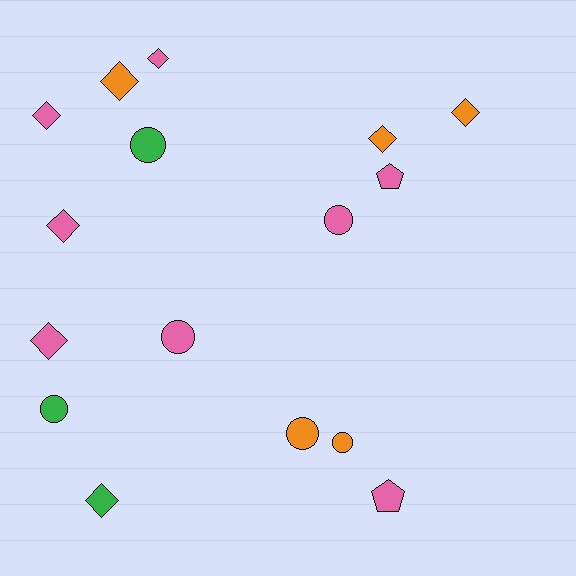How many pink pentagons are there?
There are 2 pink pentagons.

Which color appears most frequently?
Pink, with 8 objects.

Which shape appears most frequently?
Diamond, with 8 objects.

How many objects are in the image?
There are 16 objects.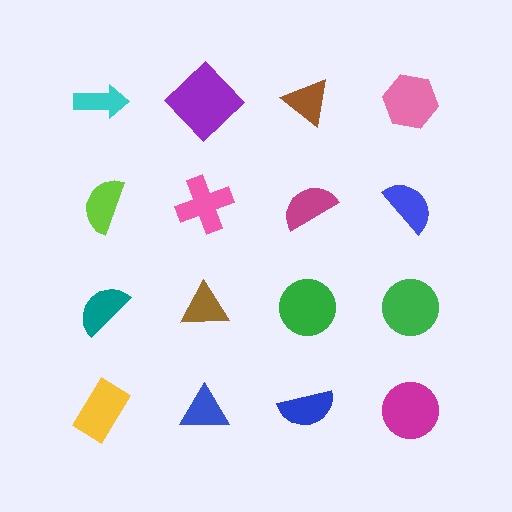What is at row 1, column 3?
A brown triangle.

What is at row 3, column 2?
A brown triangle.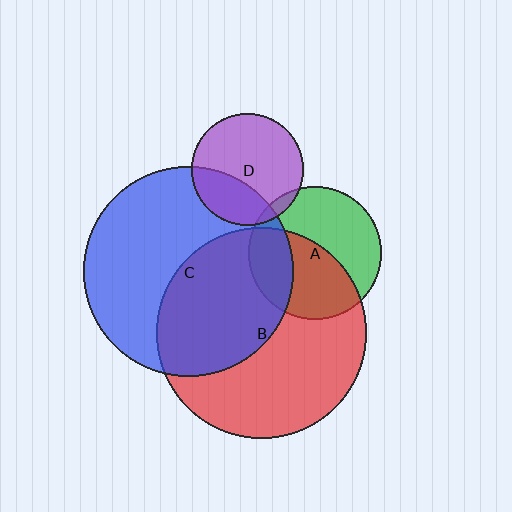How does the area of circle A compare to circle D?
Approximately 1.4 times.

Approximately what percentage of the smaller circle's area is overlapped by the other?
Approximately 5%.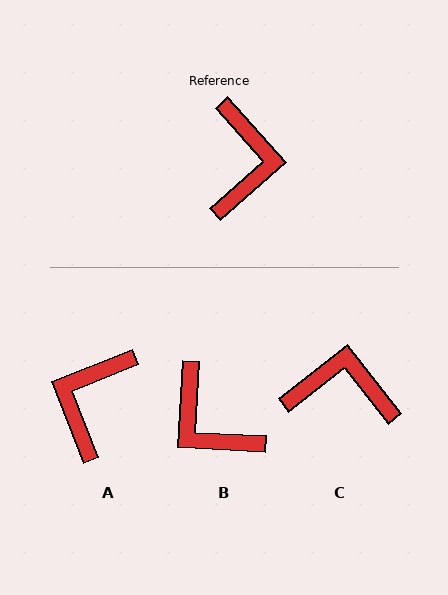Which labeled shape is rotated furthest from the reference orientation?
A, about 160 degrees away.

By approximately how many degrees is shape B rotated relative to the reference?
Approximately 135 degrees clockwise.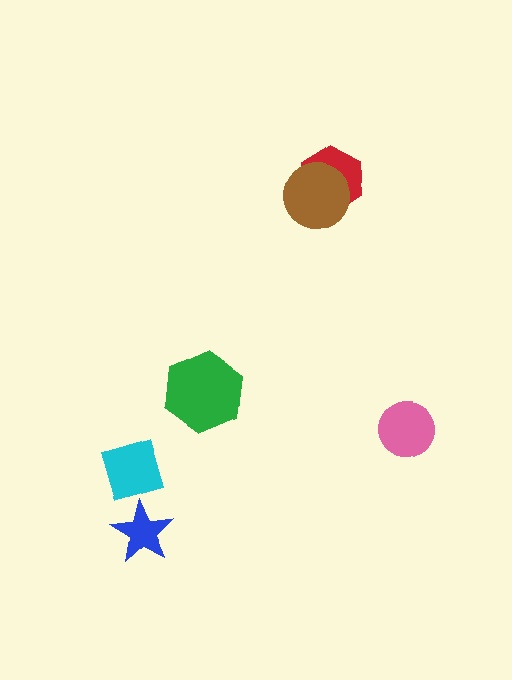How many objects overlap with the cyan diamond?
0 objects overlap with the cyan diamond.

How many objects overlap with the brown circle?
1 object overlaps with the brown circle.